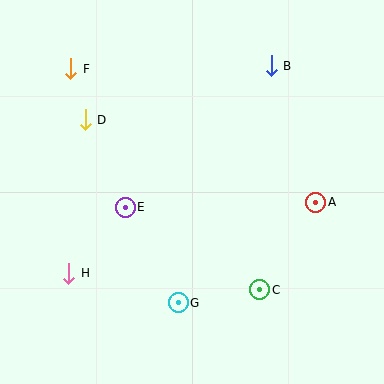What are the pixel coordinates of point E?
Point E is at (125, 207).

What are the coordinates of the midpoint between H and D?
The midpoint between H and D is at (77, 196).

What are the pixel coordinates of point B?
Point B is at (271, 66).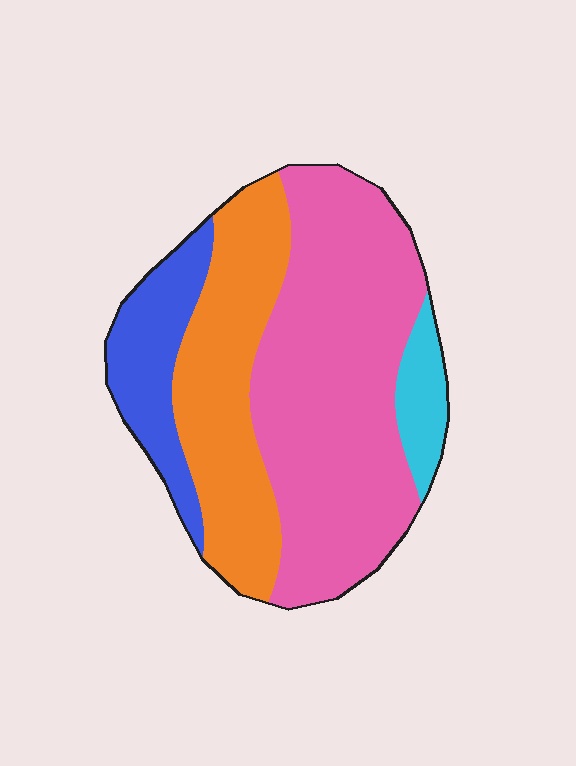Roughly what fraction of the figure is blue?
Blue covers 14% of the figure.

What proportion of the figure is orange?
Orange covers 28% of the figure.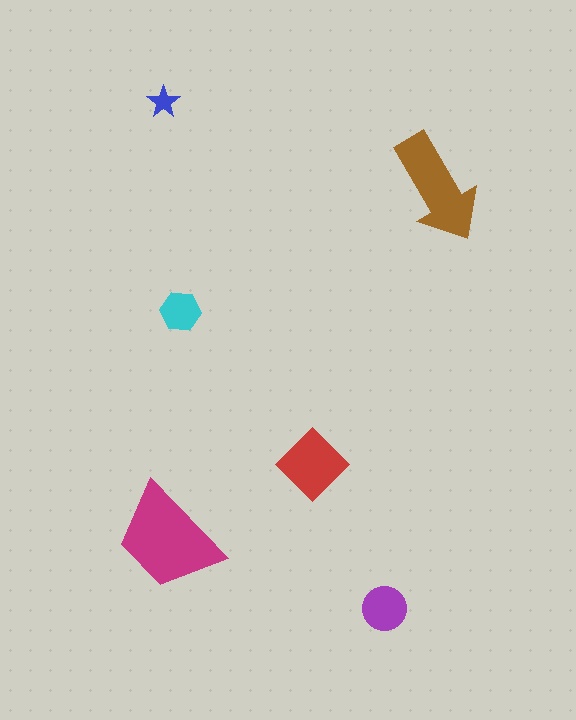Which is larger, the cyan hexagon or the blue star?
The cyan hexagon.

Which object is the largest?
The magenta trapezoid.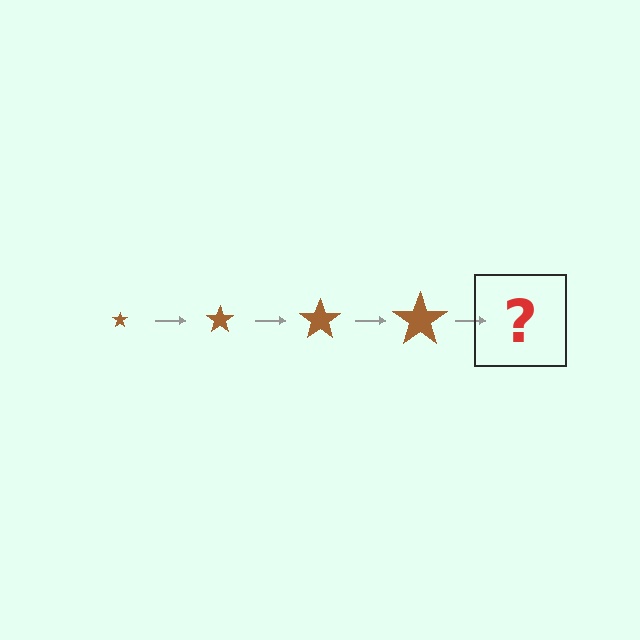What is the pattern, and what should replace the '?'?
The pattern is that the star gets progressively larger each step. The '?' should be a brown star, larger than the previous one.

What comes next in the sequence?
The next element should be a brown star, larger than the previous one.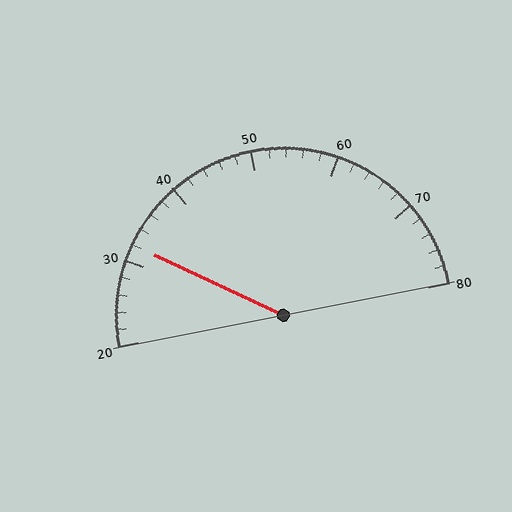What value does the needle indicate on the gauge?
The needle indicates approximately 32.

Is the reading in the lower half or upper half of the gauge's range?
The reading is in the lower half of the range (20 to 80).